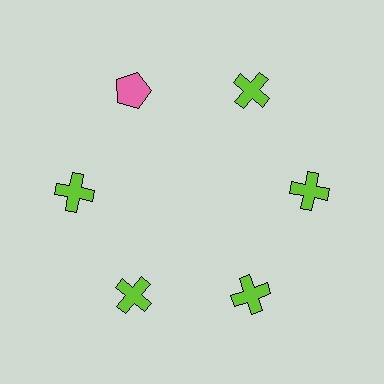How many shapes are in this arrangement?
There are 6 shapes arranged in a ring pattern.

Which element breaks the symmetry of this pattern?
The pink pentagon at roughly the 11 o'clock position breaks the symmetry. All other shapes are lime crosses.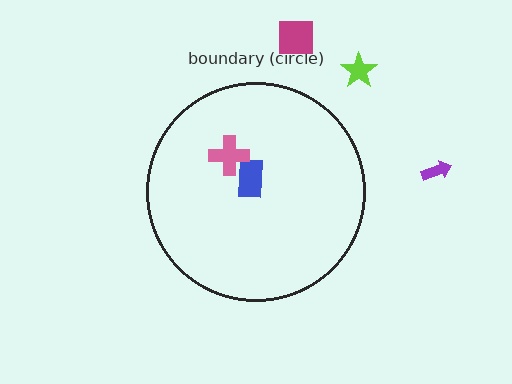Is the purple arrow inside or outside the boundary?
Outside.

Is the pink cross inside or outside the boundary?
Inside.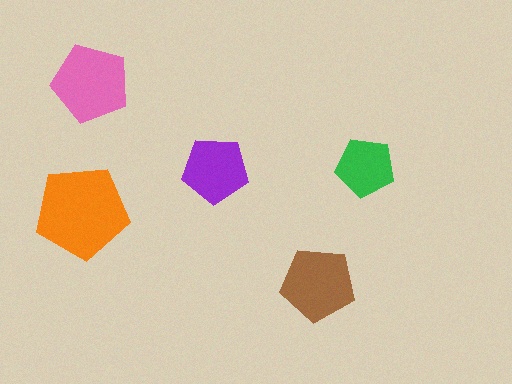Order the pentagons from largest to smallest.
the orange one, the pink one, the brown one, the purple one, the green one.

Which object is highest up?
The pink pentagon is topmost.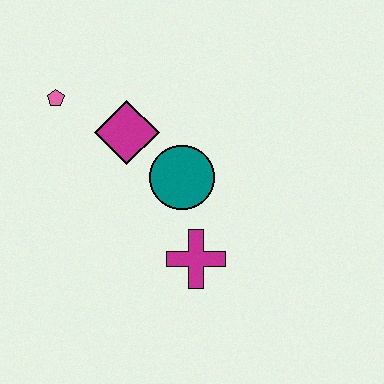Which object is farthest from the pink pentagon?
The magenta cross is farthest from the pink pentagon.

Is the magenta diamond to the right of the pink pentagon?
Yes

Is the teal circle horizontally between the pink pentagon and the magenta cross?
Yes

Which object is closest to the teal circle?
The magenta diamond is closest to the teal circle.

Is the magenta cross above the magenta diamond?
No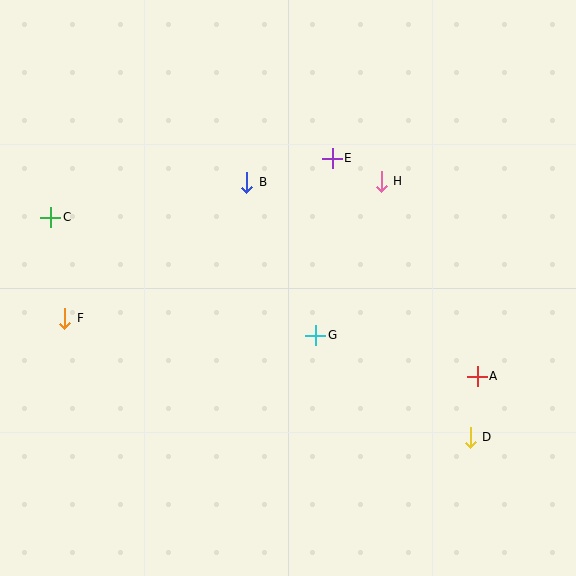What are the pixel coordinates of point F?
Point F is at (65, 318).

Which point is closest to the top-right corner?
Point H is closest to the top-right corner.